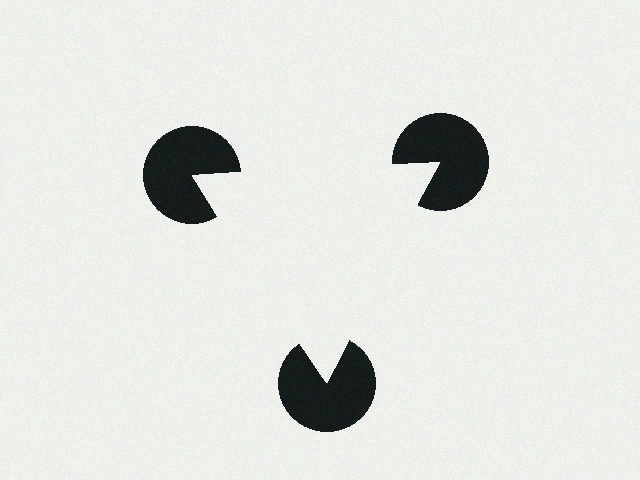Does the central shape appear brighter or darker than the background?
It typically appears slightly brighter than the background, even though no actual brightness change is drawn.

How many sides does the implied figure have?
3 sides.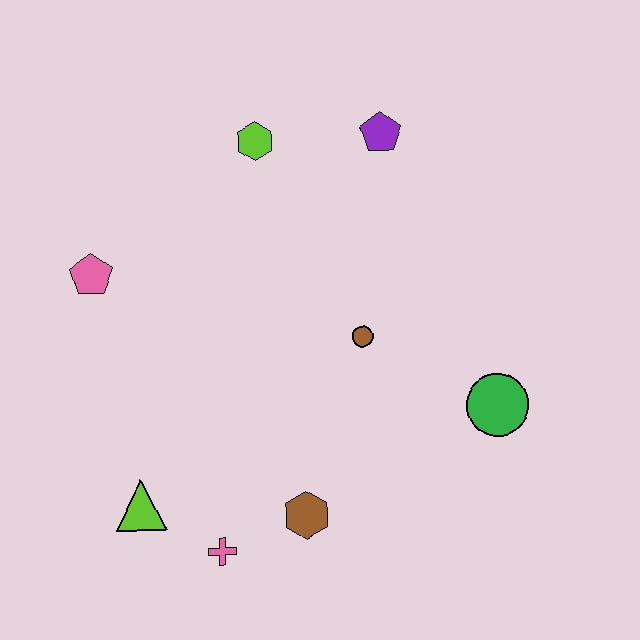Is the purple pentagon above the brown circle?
Yes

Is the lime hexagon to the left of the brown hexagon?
Yes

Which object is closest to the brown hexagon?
The pink cross is closest to the brown hexagon.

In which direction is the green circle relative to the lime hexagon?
The green circle is below the lime hexagon.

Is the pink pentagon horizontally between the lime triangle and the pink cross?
No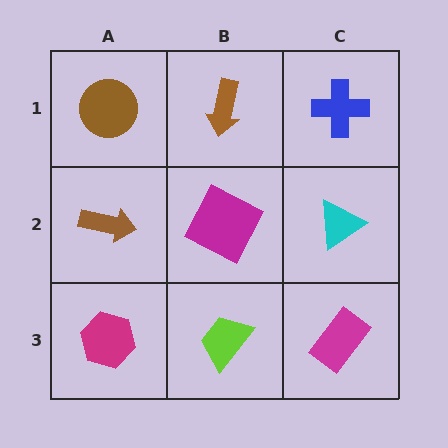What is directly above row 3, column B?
A magenta square.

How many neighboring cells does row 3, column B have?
3.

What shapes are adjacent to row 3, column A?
A brown arrow (row 2, column A), a lime trapezoid (row 3, column B).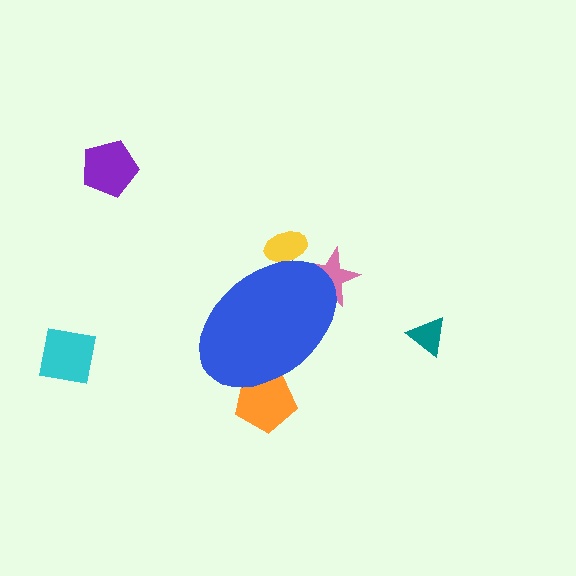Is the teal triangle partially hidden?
No, the teal triangle is fully visible.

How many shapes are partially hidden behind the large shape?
3 shapes are partially hidden.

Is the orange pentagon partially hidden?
Yes, the orange pentagon is partially hidden behind the blue ellipse.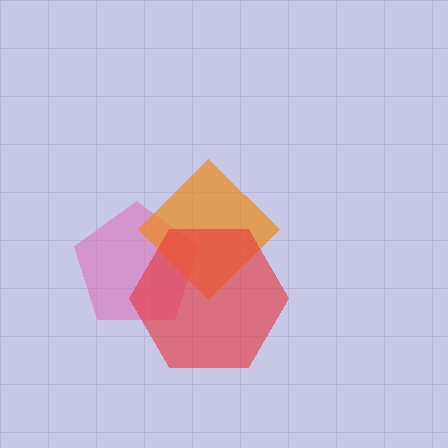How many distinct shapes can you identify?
There are 3 distinct shapes: a pink pentagon, an orange diamond, a red hexagon.